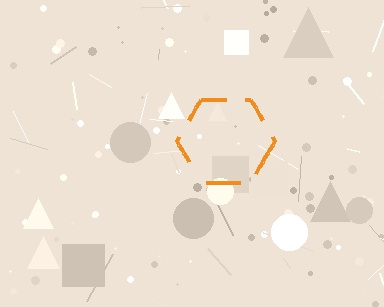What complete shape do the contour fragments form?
The contour fragments form a hexagon.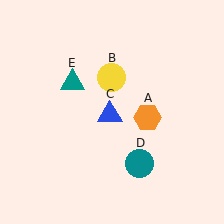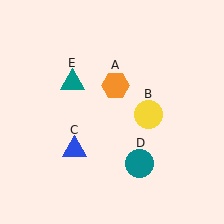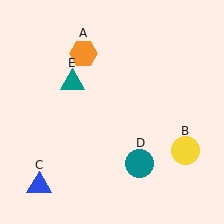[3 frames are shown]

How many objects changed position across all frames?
3 objects changed position: orange hexagon (object A), yellow circle (object B), blue triangle (object C).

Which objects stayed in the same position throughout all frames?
Teal circle (object D) and teal triangle (object E) remained stationary.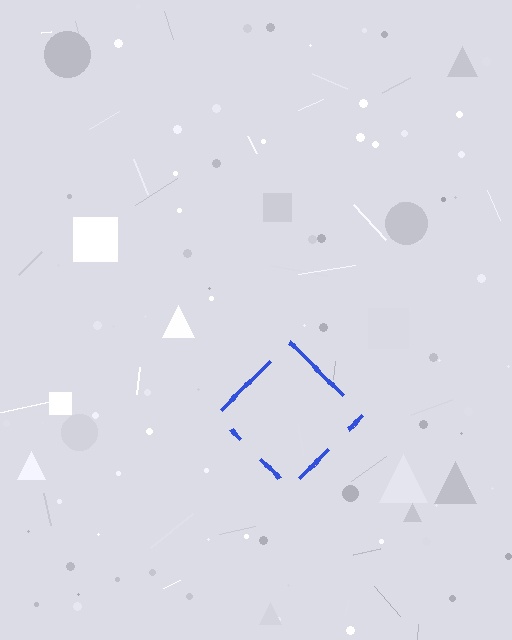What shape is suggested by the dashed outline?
The dashed outline suggests a diamond.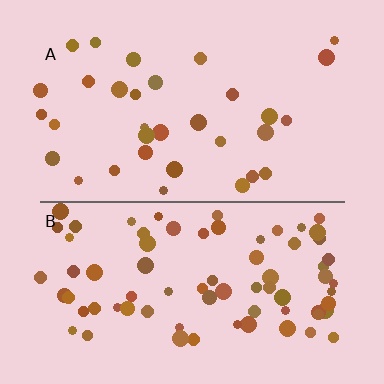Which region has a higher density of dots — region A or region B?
B (the bottom).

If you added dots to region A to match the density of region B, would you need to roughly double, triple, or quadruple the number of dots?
Approximately double.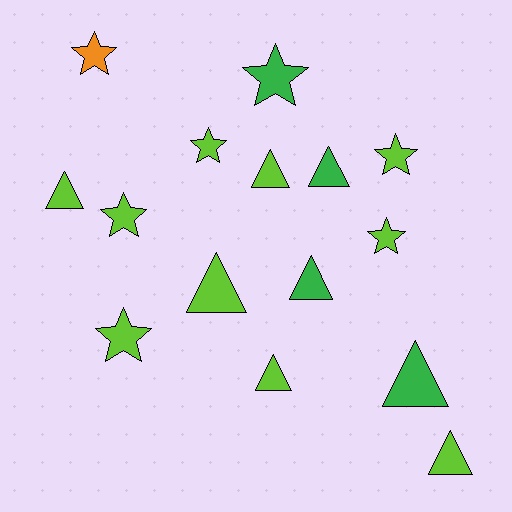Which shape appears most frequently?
Triangle, with 8 objects.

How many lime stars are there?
There are 5 lime stars.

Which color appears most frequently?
Lime, with 10 objects.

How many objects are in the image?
There are 15 objects.